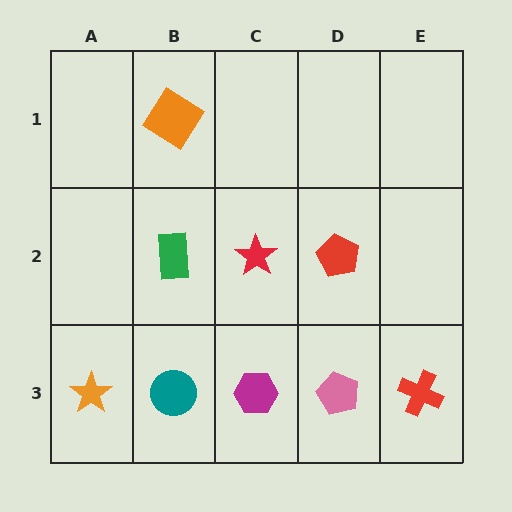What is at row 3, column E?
A red cross.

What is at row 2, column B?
A green rectangle.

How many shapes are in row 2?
3 shapes.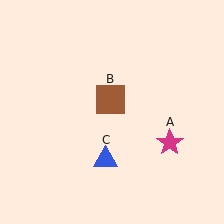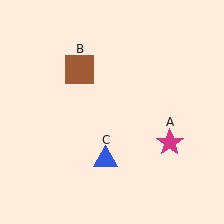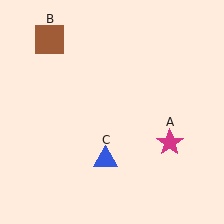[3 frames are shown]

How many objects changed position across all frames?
1 object changed position: brown square (object B).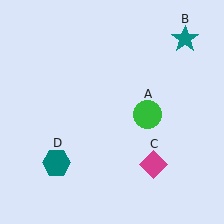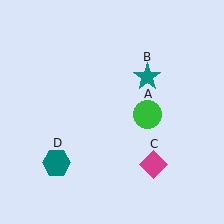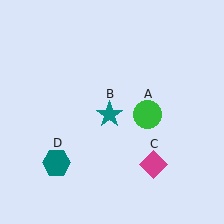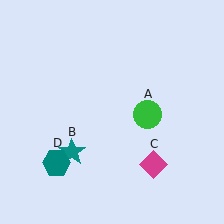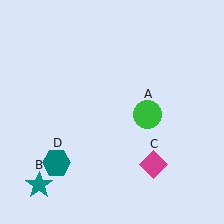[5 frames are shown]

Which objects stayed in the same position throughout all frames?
Green circle (object A) and magenta diamond (object C) and teal hexagon (object D) remained stationary.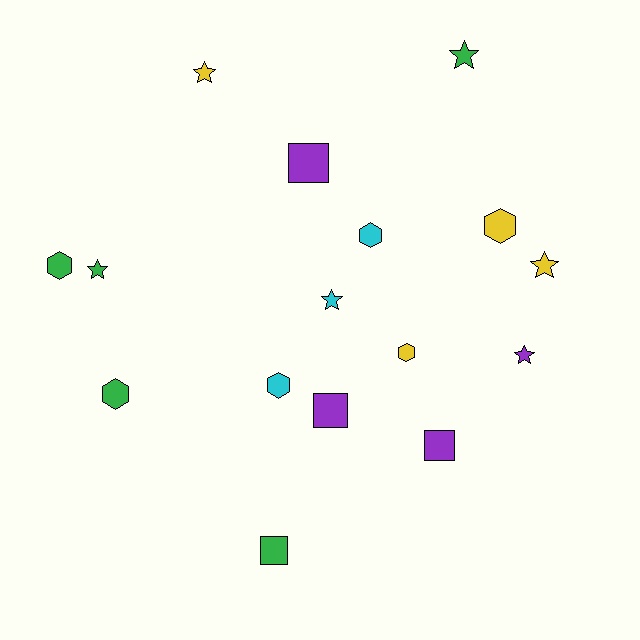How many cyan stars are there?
There is 1 cyan star.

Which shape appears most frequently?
Hexagon, with 6 objects.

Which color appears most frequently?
Green, with 5 objects.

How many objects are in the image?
There are 16 objects.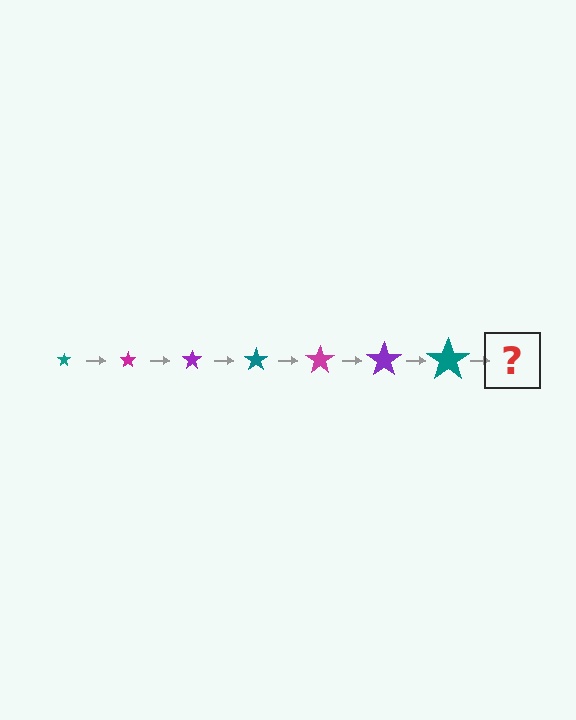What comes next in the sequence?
The next element should be a magenta star, larger than the previous one.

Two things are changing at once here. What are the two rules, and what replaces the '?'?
The two rules are that the star grows larger each step and the color cycles through teal, magenta, and purple. The '?' should be a magenta star, larger than the previous one.